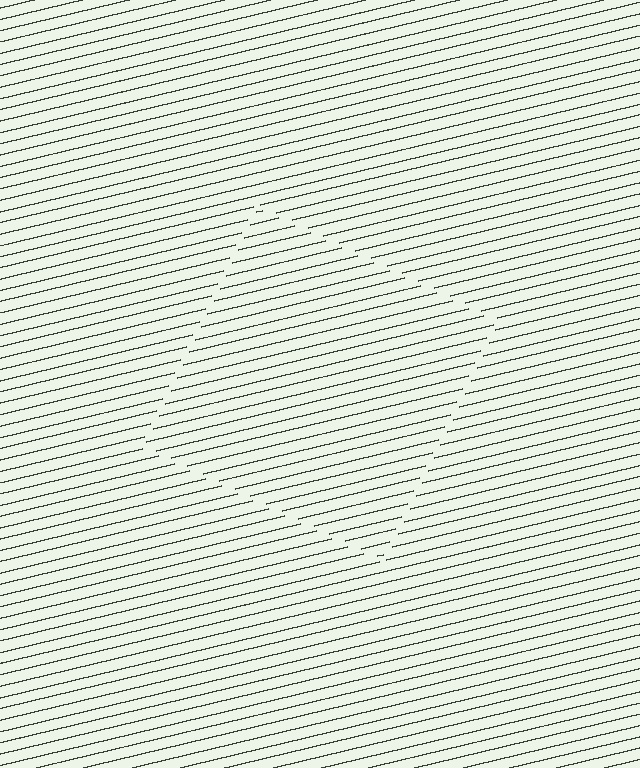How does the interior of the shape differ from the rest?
The interior of the shape contains the same grating, shifted by half a period — the contour is defined by the phase discontinuity where line-ends from the inner and outer gratings abut.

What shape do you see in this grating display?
An illusory square. The interior of the shape contains the same grating, shifted by half a period — the contour is defined by the phase discontinuity where line-ends from the inner and outer gratings abut.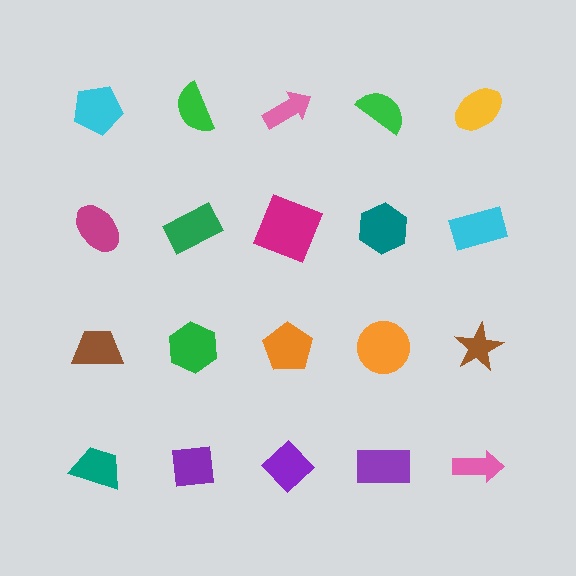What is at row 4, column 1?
A teal trapezoid.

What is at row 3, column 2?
A green hexagon.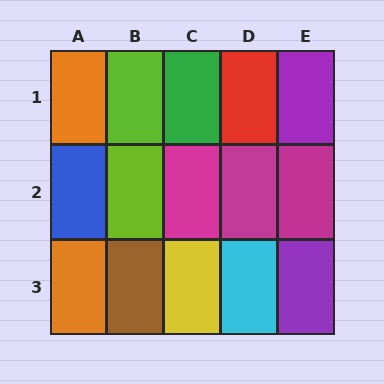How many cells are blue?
1 cell is blue.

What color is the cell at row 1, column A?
Orange.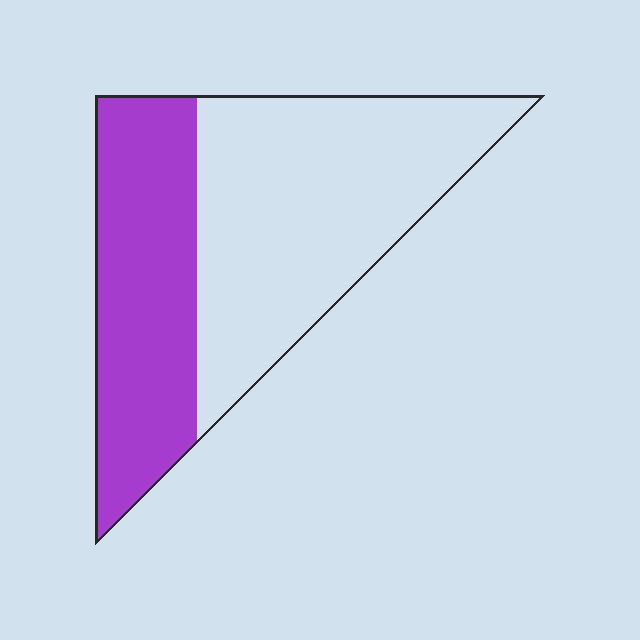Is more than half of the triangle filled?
No.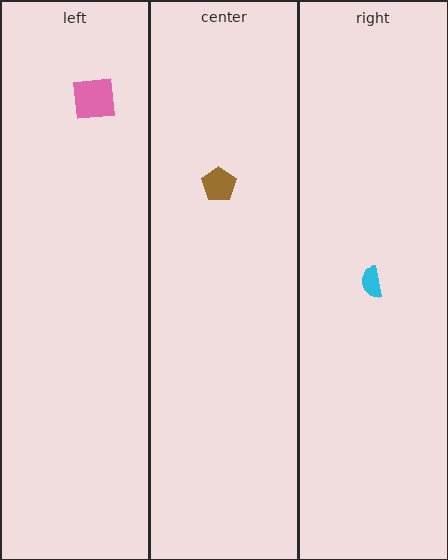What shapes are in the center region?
The brown pentagon.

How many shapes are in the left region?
1.